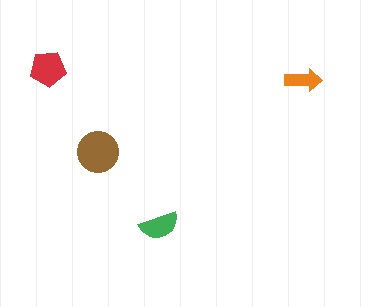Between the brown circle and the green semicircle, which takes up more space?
The brown circle.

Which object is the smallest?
The orange arrow.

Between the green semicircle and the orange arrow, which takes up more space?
The green semicircle.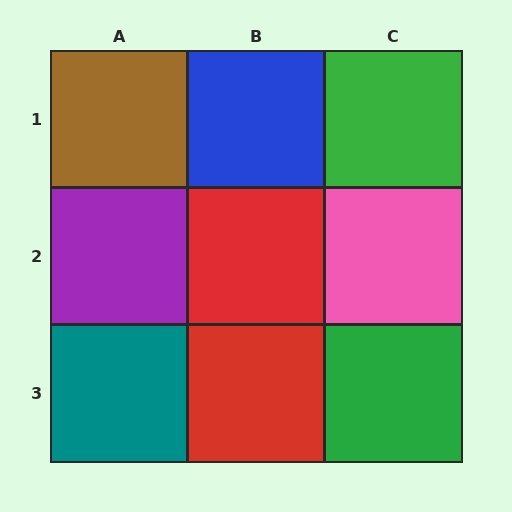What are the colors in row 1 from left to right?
Brown, blue, green.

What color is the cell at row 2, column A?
Purple.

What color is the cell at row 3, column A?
Teal.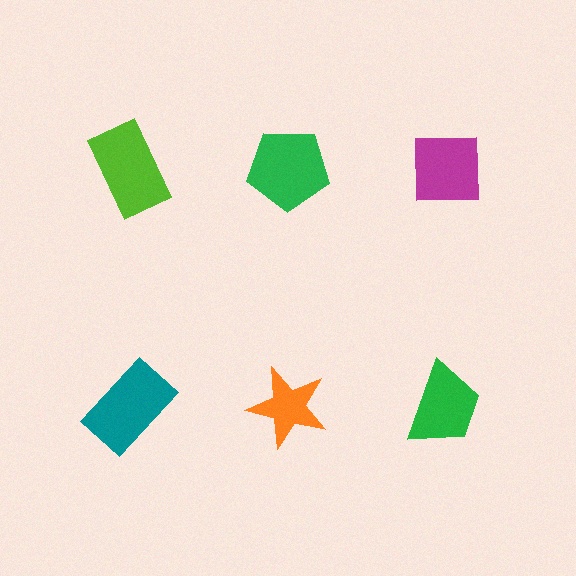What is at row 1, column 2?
A green pentagon.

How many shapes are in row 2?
3 shapes.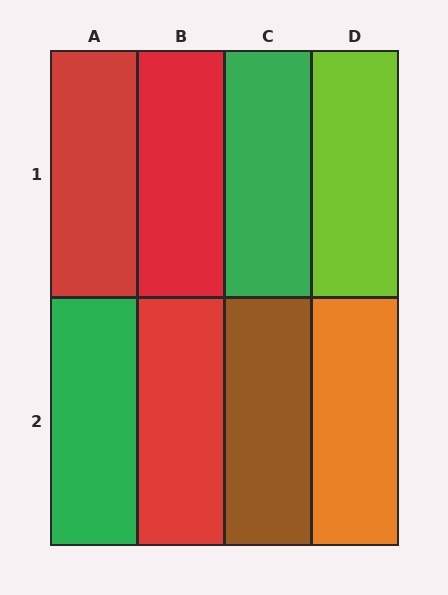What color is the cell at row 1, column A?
Red.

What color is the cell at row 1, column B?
Red.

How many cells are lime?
1 cell is lime.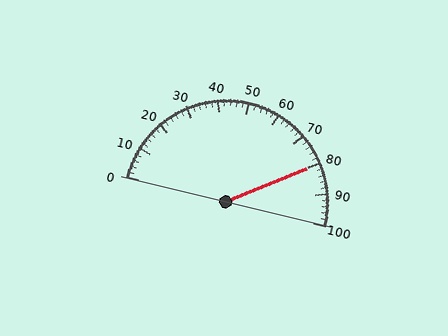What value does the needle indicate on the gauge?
The needle indicates approximately 80.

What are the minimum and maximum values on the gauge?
The gauge ranges from 0 to 100.